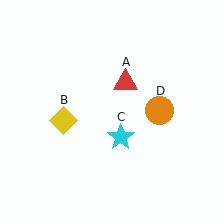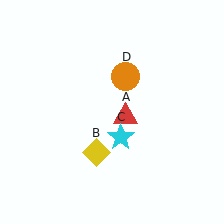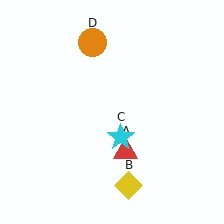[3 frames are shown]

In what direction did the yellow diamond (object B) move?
The yellow diamond (object B) moved down and to the right.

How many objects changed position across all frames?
3 objects changed position: red triangle (object A), yellow diamond (object B), orange circle (object D).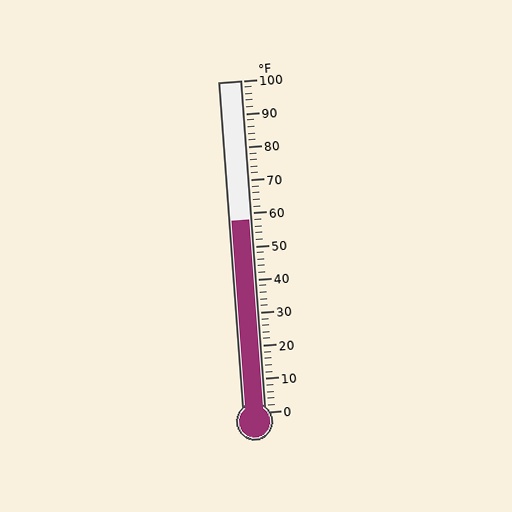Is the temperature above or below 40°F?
The temperature is above 40°F.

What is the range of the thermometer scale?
The thermometer scale ranges from 0°F to 100°F.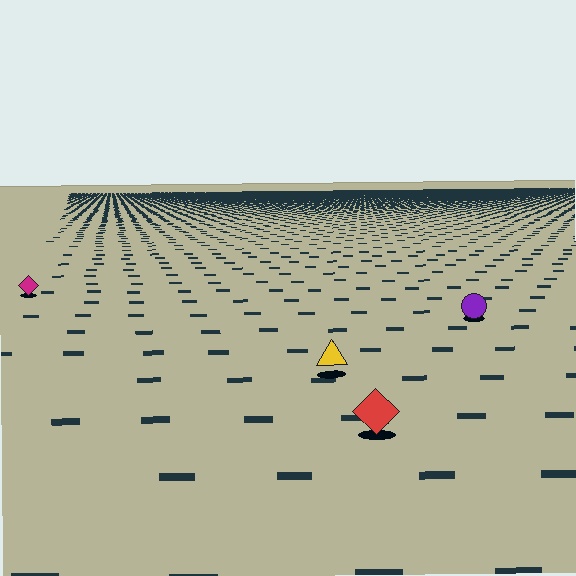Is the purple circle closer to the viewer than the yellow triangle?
No. The yellow triangle is closer — you can tell from the texture gradient: the ground texture is coarser near it.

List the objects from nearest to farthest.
From nearest to farthest: the red diamond, the yellow triangle, the purple circle, the magenta diamond.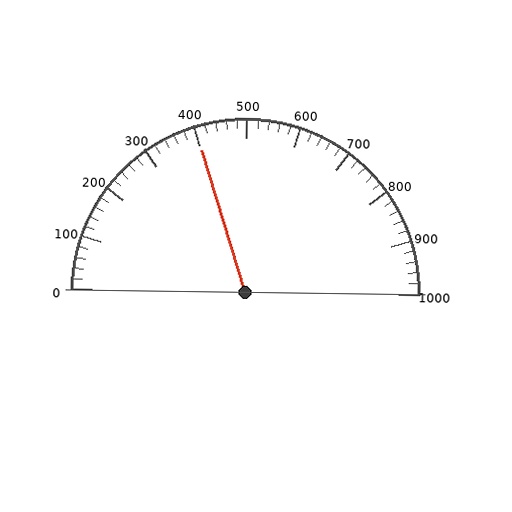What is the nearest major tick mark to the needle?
The nearest major tick mark is 400.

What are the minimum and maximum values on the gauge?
The gauge ranges from 0 to 1000.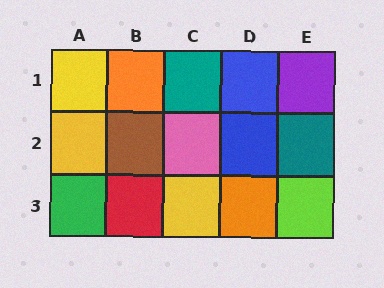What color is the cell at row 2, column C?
Pink.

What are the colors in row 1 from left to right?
Yellow, orange, teal, blue, purple.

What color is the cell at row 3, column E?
Lime.